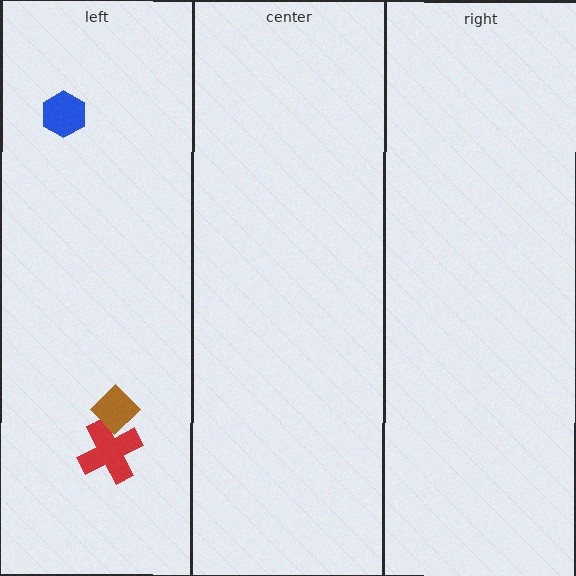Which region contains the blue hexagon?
The left region.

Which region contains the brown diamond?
The left region.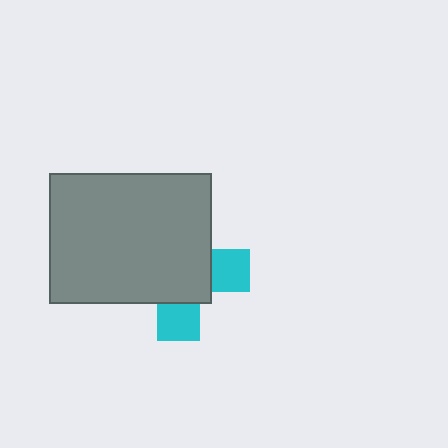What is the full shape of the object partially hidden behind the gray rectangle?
The partially hidden object is a cyan cross.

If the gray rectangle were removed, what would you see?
You would see the complete cyan cross.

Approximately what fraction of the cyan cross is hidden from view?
Roughly 69% of the cyan cross is hidden behind the gray rectangle.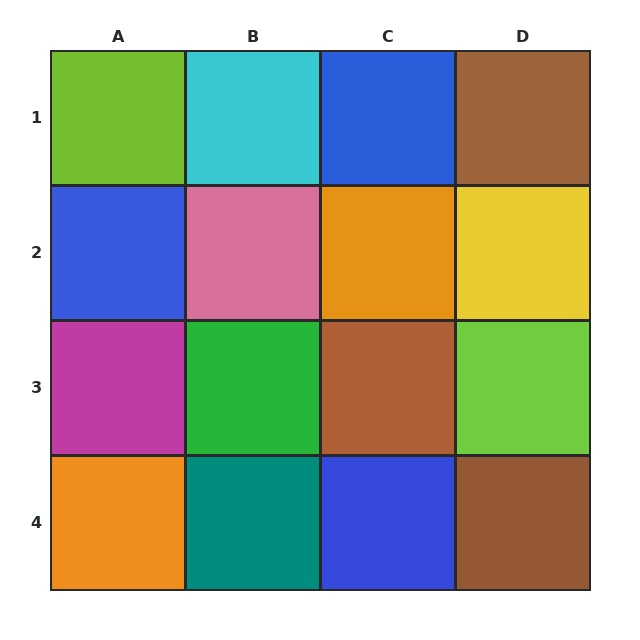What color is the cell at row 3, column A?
Magenta.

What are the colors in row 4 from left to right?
Orange, teal, blue, brown.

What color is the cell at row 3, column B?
Green.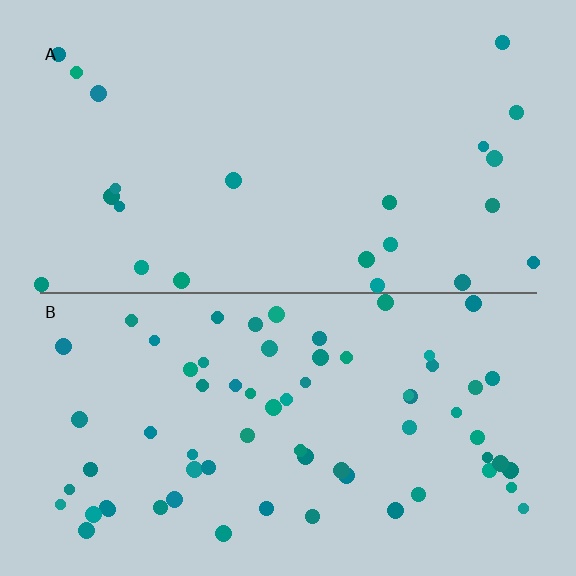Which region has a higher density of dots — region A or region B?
B (the bottom).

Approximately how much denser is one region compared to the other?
Approximately 2.9× — region B over region A.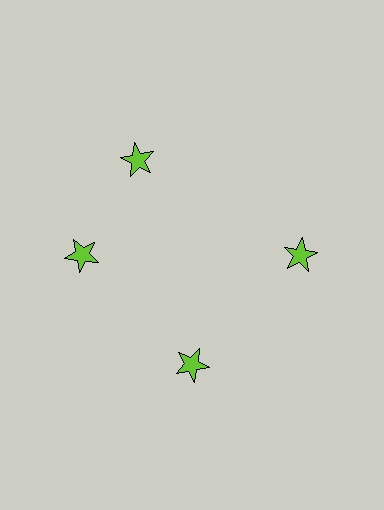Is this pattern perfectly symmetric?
No. The 4 lime stars are arranged in a ring, but one element near the 12 o'clock position is rotated out of alignment along the ring, breaking the 4-fold rotational symmetry.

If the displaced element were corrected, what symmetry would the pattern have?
It would have 4-fold rotational symmetry — the pattern would map onto itself every 90 degrees.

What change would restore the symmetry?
The symmetry would be restored by rotating it back into even spacing with its neighbors so that all 4 stars sit at equal angles and equal distance from the center.